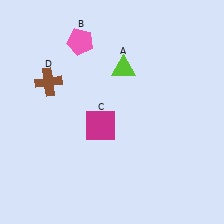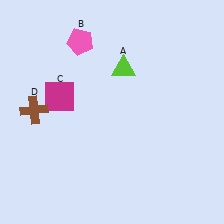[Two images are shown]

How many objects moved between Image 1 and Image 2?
2 objects moved between the two images.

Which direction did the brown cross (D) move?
The brown cross (D) moved down.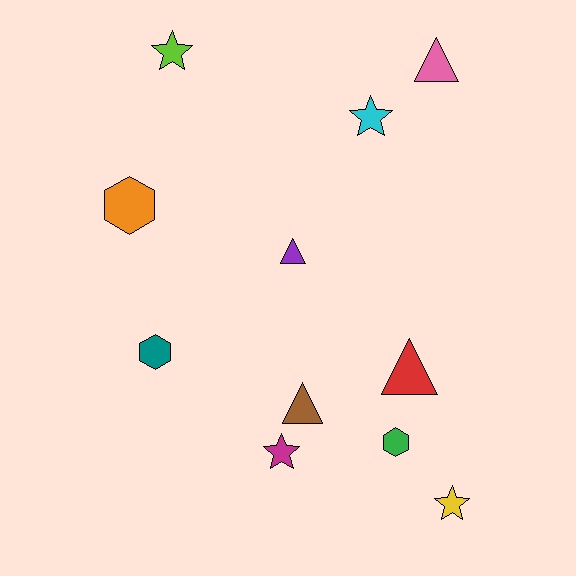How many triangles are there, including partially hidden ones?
There are 4 triangles.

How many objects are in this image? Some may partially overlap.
There are 11 objects.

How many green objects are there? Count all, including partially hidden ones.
There is 1 green object.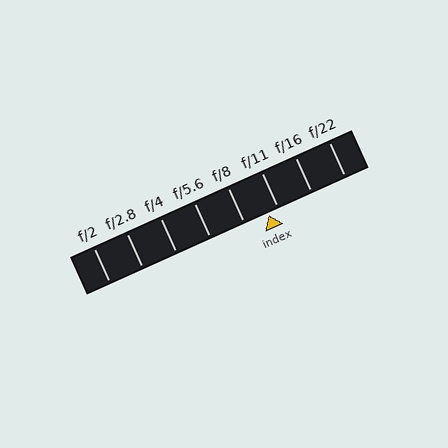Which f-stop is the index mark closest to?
The index mark is closest to f/11.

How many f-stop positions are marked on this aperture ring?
There are 8 f-stop positions marked.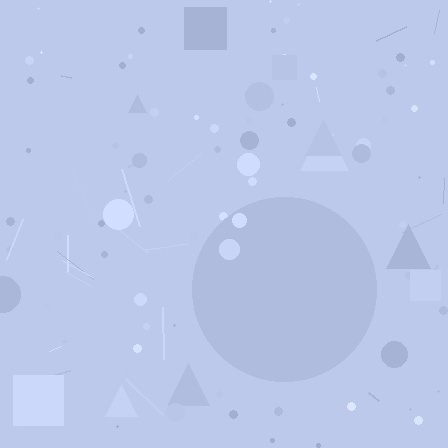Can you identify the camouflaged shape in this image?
The camouflaged shape is a circle.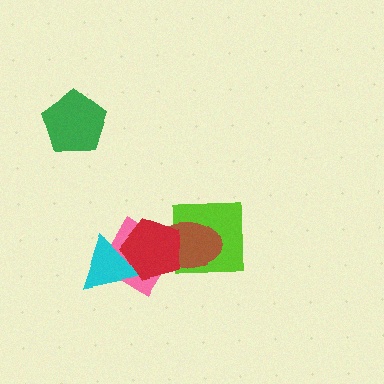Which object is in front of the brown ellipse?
The red pentagon is in front of the brown ellipse.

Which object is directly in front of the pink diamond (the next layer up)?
The cyan triangle is directly in front of the pink diamond.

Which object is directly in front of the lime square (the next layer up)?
The brown ellipse is directly in front of the lime square.